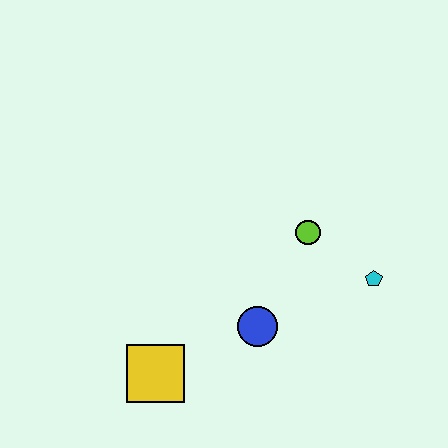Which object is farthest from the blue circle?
The cyan pentagon is farthest from the blue circle.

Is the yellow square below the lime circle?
Yes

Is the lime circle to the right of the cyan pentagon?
No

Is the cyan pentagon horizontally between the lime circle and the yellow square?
No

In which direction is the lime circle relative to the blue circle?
The lime circle is above the blue circle.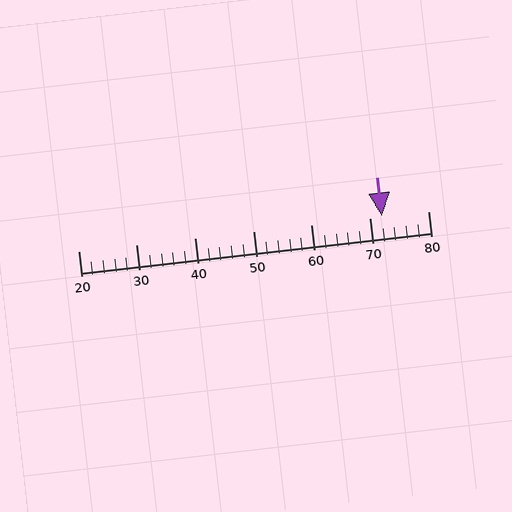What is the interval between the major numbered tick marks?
The major tick marks are spaced 10 units apart.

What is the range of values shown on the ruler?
The ruler shows values from 20 to 80.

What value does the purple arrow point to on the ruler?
The purple arrow points to approximately 72.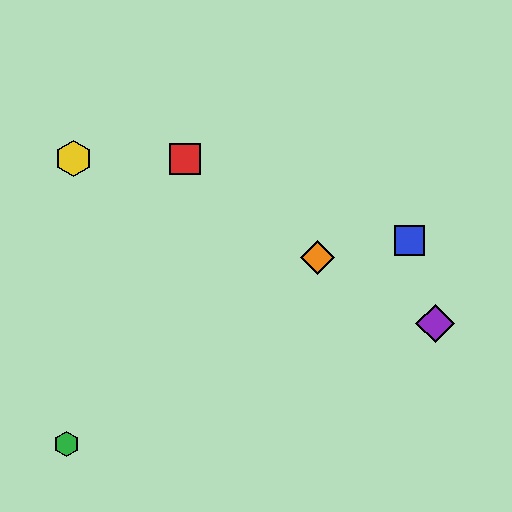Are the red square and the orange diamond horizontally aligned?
No, the red square is at y≈159 and the orange diamond is at y≈258.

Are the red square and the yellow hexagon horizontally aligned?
Yes, both are at y≈159.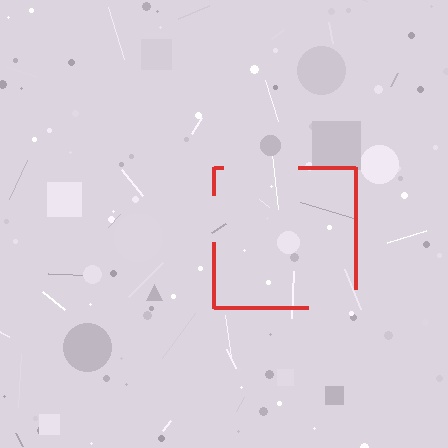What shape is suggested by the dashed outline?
The dashed outline suggests a square.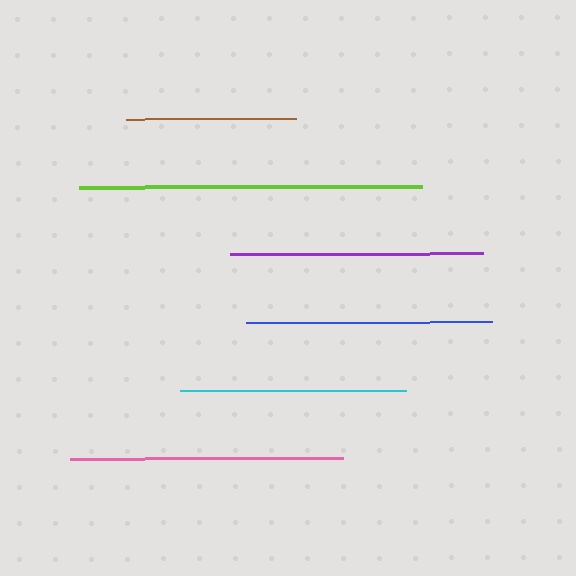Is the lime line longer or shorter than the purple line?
The lime line is longer than the purple line.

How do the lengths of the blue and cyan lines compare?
The blue and cyan lines are approximately the same length.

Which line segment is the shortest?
The brown line is the shortest at approximately 171 pixels.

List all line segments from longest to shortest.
From longest to shortest: lime, pink, purple, blue, cyan, brown.